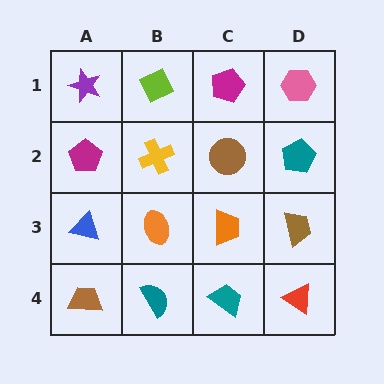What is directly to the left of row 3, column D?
An orange trapezoid.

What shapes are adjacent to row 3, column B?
A yellow cross (row 2, column B), a teal semicircle (row 4, column B), a blue triangle (row 3, column A), an orange trapezoid (row 3, column C).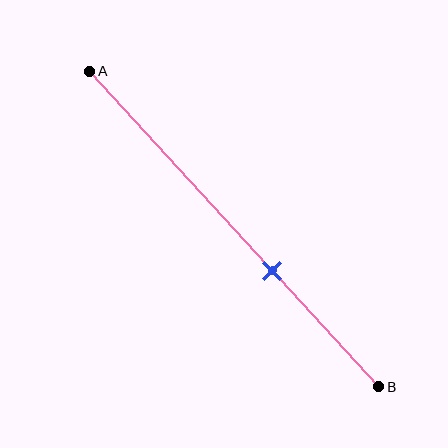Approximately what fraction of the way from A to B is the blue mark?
The blue mark is approximately 65% of the way from A to B.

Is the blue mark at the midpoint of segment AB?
No, the mark is at about 65% from A, not at the 50% midpoint.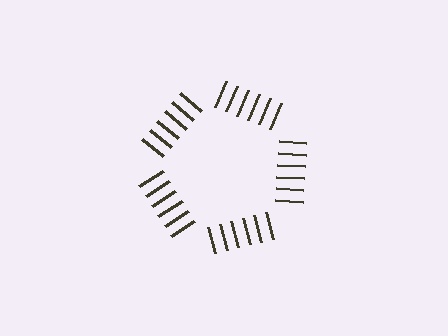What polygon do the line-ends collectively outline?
An illusory pentagon — the line segments terminate on its edges but no continuous stroke is drawn.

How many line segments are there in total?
30 — 6 along each of the 5 edges.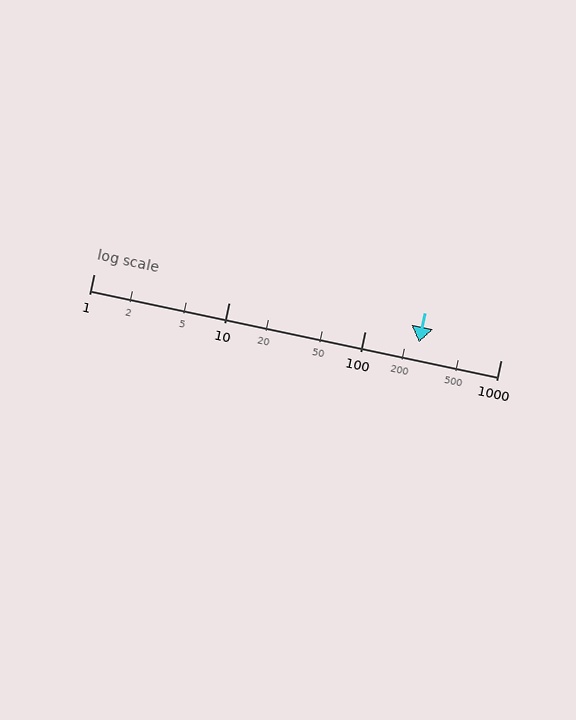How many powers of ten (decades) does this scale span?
The scale spans 3 decades, from 1 to 1000.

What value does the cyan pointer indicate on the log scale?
The pointer indicates approximately 250.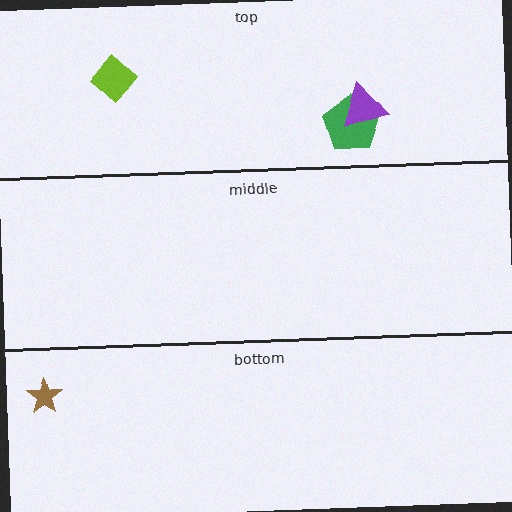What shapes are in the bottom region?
The brown star.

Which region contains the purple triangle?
The top region.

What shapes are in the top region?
The lime diamond, the green pentagon, the purple triangle.